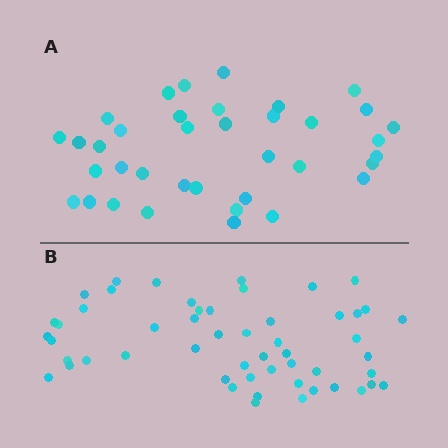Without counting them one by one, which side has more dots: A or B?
Region B (the bottom region) has more dots.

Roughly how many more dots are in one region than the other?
Region B has approximately 15 more dots than region A.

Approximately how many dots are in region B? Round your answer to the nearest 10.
About 50 dots. (The exact count is 53, which rounds to 50.)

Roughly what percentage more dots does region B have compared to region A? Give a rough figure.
About 45% more.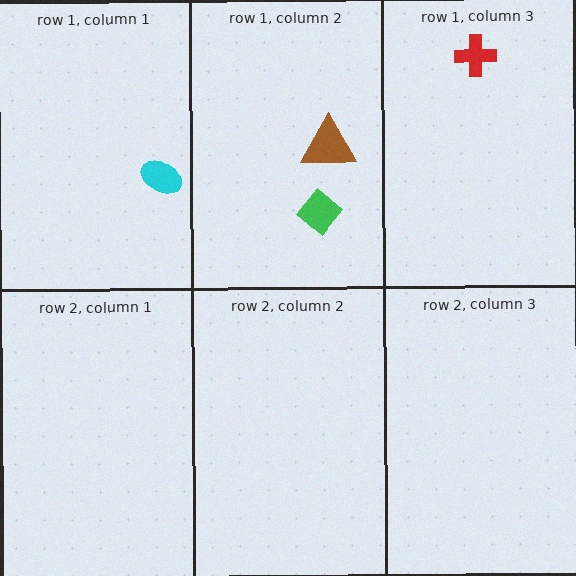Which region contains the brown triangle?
The row 1, column 2 region.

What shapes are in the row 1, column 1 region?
The cyan ellipse.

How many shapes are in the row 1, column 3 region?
1.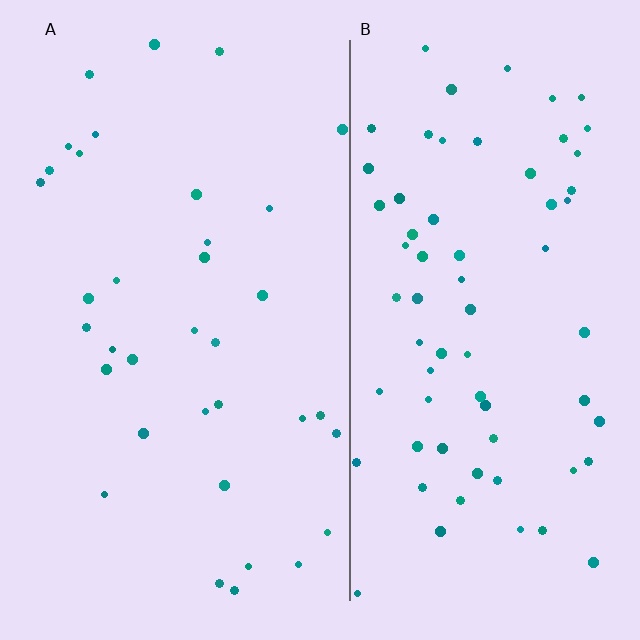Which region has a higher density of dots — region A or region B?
B (the right).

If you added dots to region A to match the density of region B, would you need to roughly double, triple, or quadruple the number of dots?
Approximately double.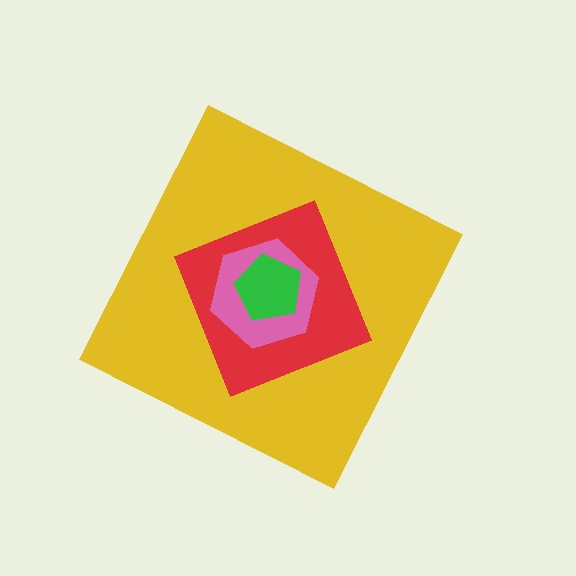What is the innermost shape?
The green pentagon.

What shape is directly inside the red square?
The pink hexagon.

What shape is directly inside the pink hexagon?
The green pentagon.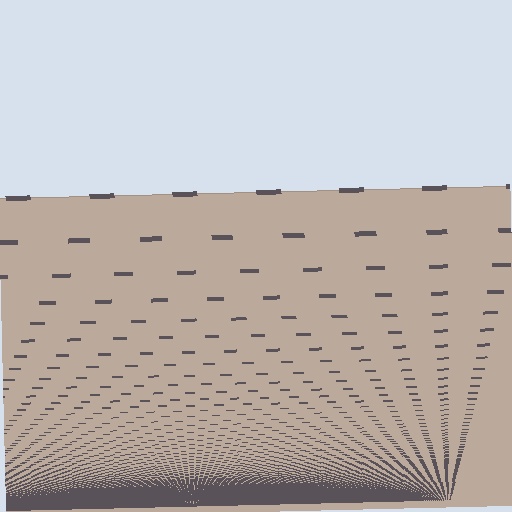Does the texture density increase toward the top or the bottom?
Density increases toward the bottom.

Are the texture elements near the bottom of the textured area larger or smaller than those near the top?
Smaller. The gradient is inverted — elements near the bottom are smaller and denser.